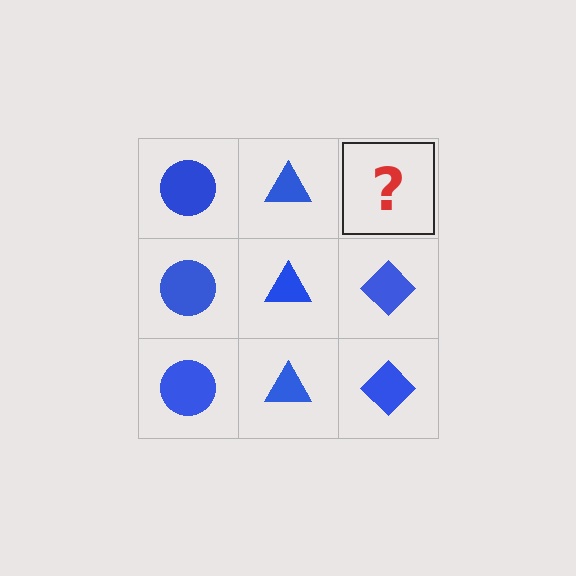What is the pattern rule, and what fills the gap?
The rule is that each column has a consistent shape. The gap should be filled with a blue diamond.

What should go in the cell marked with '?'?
The missing cell should contain a blue diamond.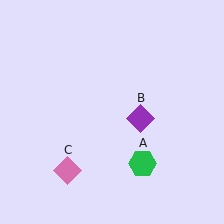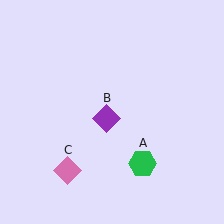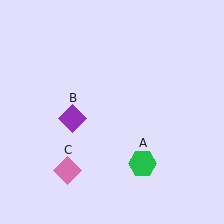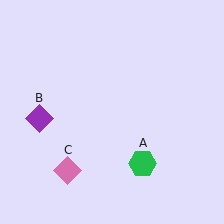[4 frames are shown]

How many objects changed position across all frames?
1 object changed position: purple diamond (object B).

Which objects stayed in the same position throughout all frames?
Green hexagon (object A) and pink diamond (object C) remained stationary.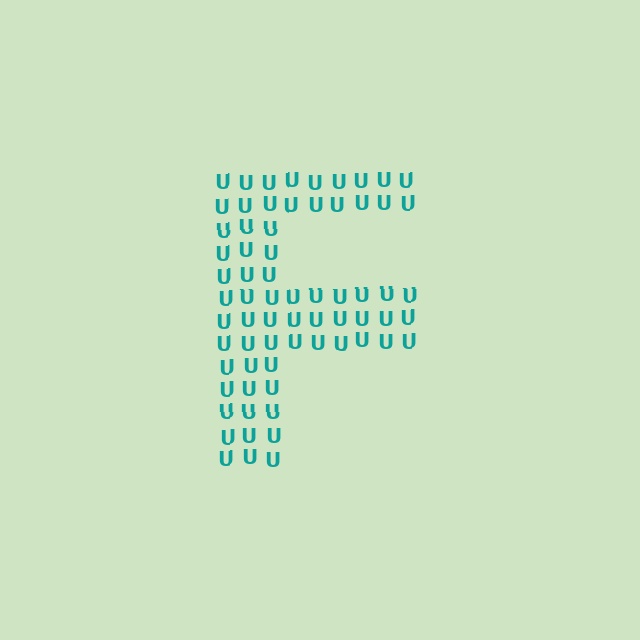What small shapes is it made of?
It is made of small letter U's.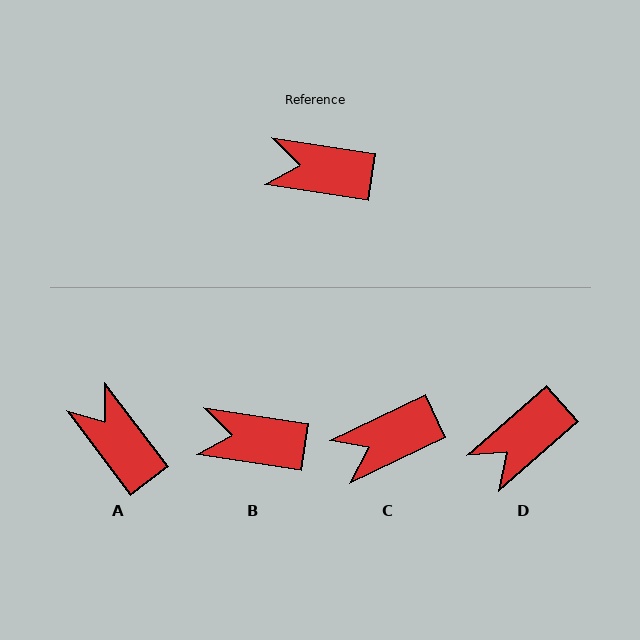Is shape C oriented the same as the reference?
No, it is off by about 34 degrees.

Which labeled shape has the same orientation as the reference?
B.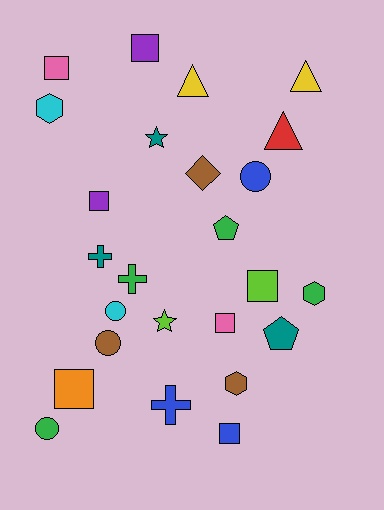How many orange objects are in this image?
There is 1 orange object.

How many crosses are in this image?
There are 3 crosses.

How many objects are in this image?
There are 25 objects.